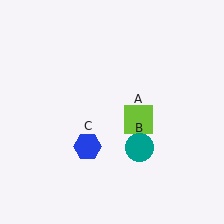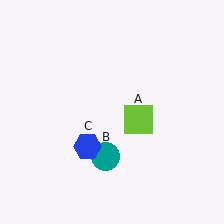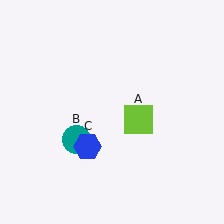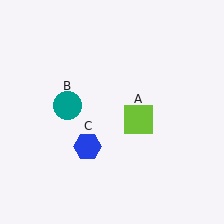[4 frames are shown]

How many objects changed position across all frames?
1 object changed position: teal circle (object B).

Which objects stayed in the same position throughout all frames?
Lime square (object A) and blue hexagon (object C) remained stationary.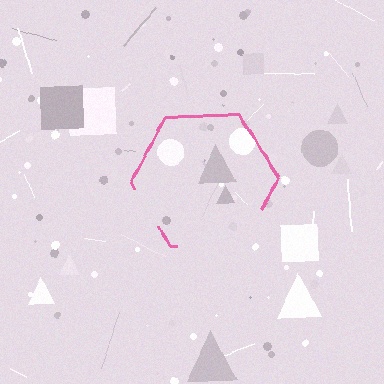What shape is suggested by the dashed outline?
The dashed outline suggests a hexagon.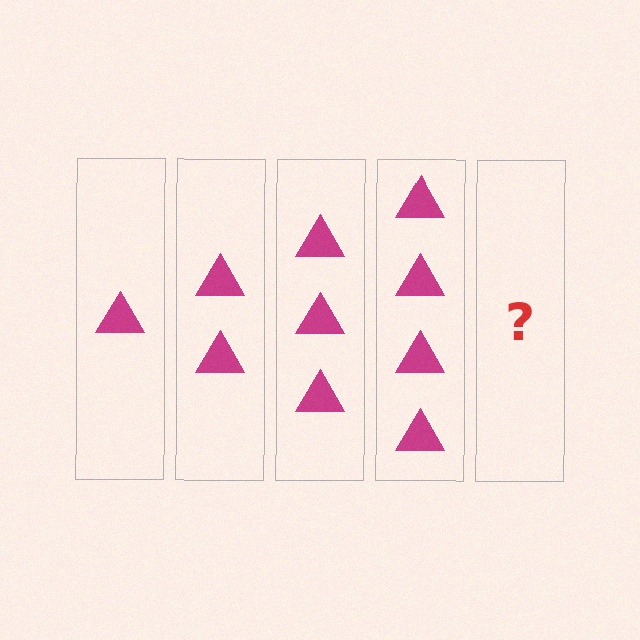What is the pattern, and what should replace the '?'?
The pattern is that each step adds one more triangle. The '?' should be 5 triangles.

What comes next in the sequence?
The next element should be 5 triangles.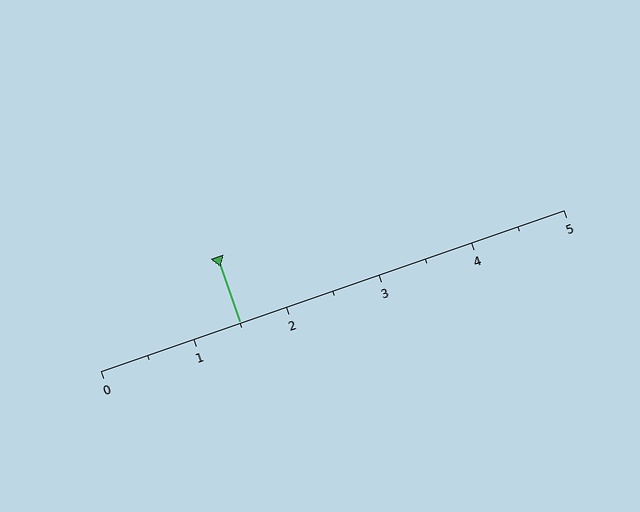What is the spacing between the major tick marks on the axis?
The major ticks are spaced 1 apart.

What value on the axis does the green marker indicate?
The marker indicates approximately 1.5.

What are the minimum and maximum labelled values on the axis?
The axis runs from 0 to 5.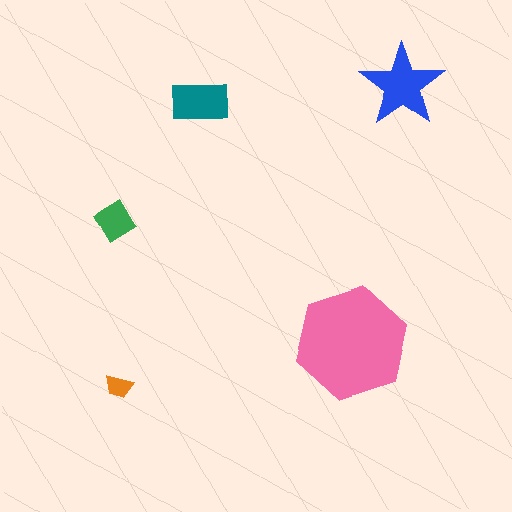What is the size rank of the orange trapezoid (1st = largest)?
5th.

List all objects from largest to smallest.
The pink hexagon, the blue star, the teal rectangle, the green diamond, the orange trapezoid.